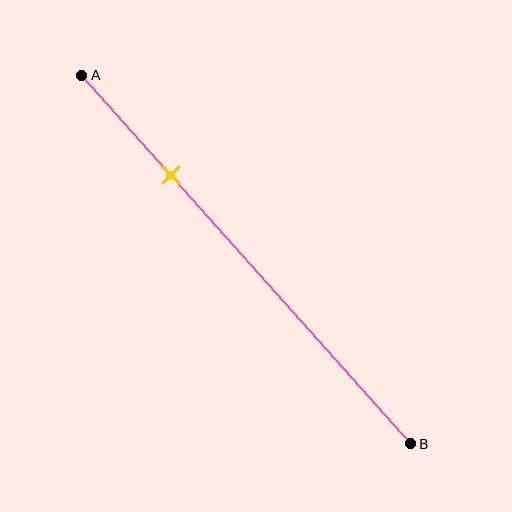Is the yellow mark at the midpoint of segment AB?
No, the mark is at about 25% from A, not at the 50% midpoint.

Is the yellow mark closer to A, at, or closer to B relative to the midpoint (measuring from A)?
The yellow mark is closer to point A than the midpoint of segment AB.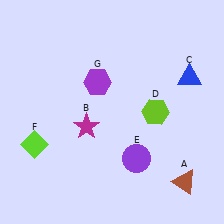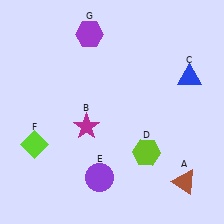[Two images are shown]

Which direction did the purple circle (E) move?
The purple circle (E) moved left.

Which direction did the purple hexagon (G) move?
The purple hexagon (G) moved up.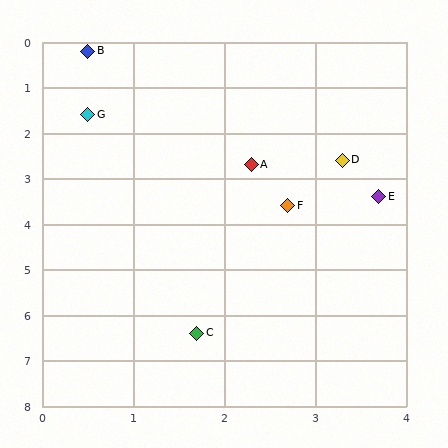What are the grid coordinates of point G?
Point G is at approximately (0.5, 1.6).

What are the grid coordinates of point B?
Point B is at approximately (0.5, 0.2).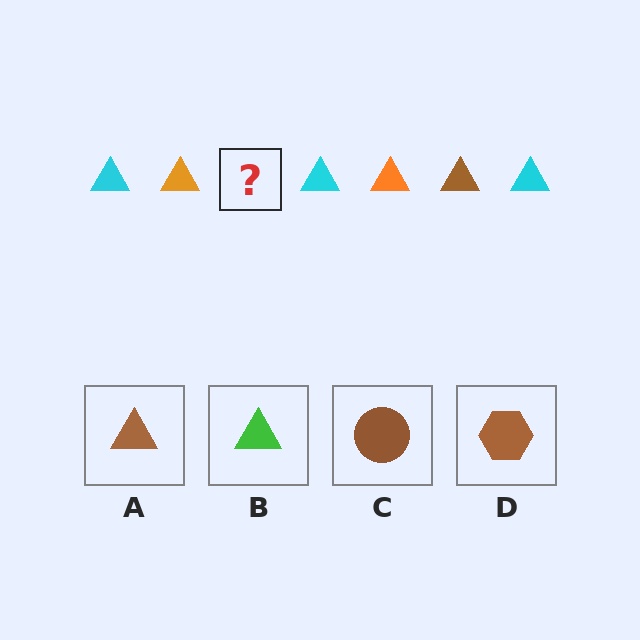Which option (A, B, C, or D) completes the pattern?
A.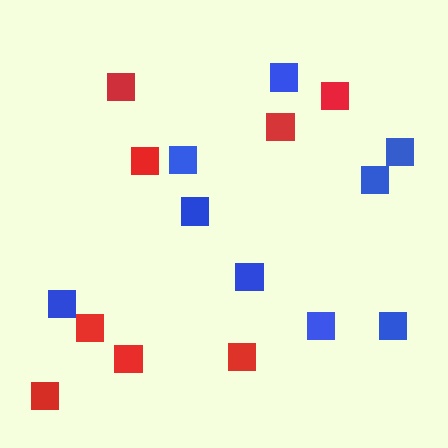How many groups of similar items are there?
There are 2 groups: one group of red squares (8) and one group of blue squares (9).